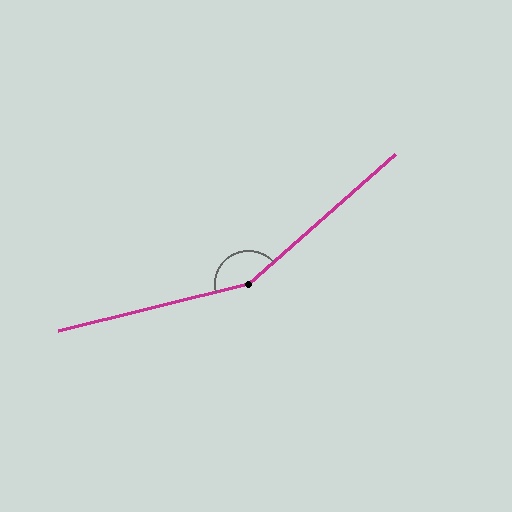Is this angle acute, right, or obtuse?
It is obtuse.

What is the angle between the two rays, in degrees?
Approximately 152 degrees.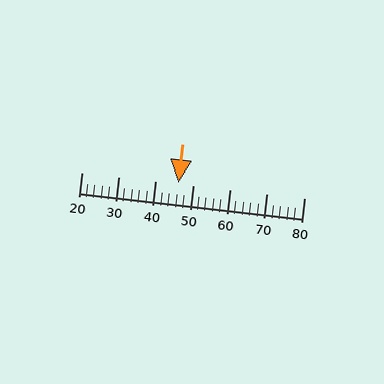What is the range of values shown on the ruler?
The ruler shows values from 20 to 80.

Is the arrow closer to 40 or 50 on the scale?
The arrow is closer to 50.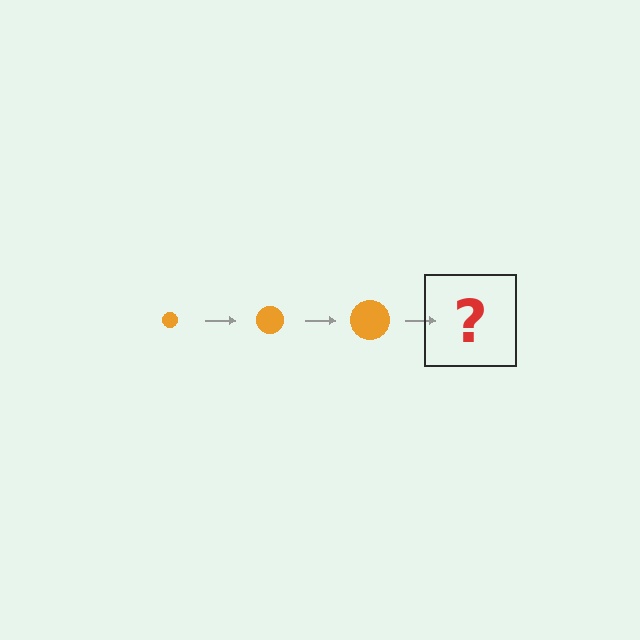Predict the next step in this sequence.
The next step is an orange circle, larger than the previous one.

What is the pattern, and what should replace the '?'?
The pattern is that the circle gets progressively larger each step. The '?' should be an orange circle, larger than the previous one.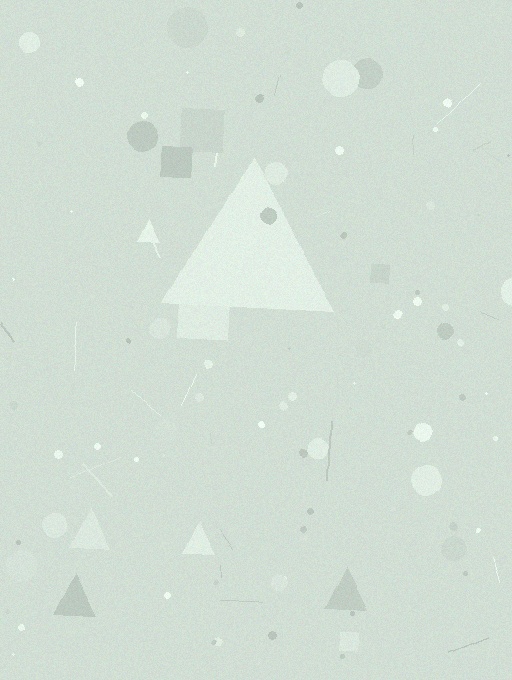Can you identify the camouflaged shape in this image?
The camouflaged shape is a triangle.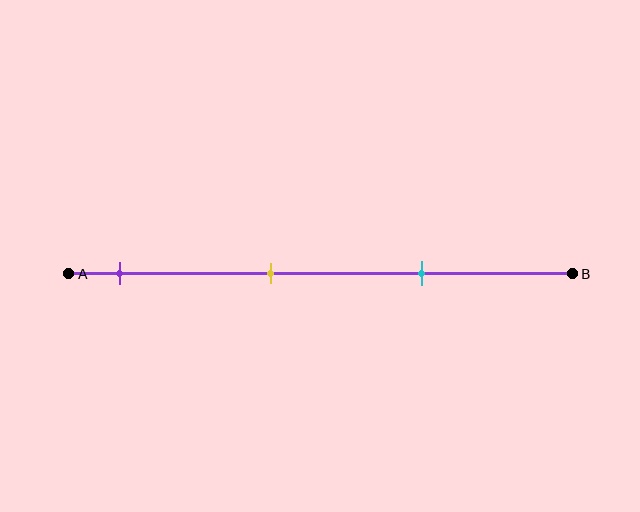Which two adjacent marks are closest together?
The yellow and cyan marks are the closest adjacent pair.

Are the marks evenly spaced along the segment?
Yes, the marks are approximately evenly spaced.